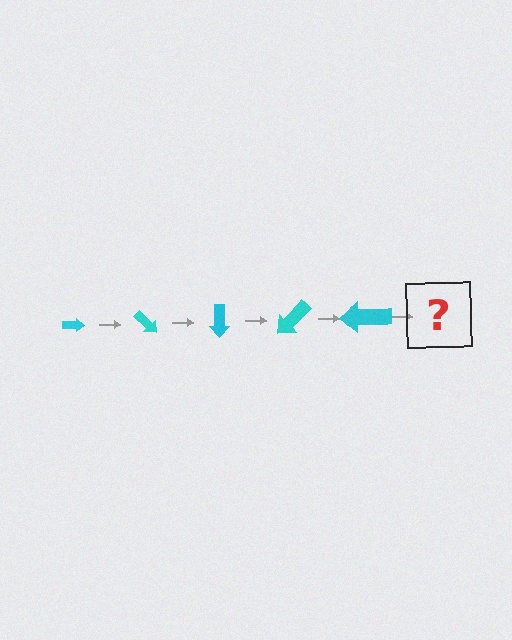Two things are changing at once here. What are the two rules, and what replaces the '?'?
The two rules are that the arrow grows larger each step and it rotates 45 degrees each step. The '?' should be an arrow, larger than the previous one and rotated 225 degrees from the start.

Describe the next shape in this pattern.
It should be an arrow, larger than the previous one and rotated 225 degrees from the start.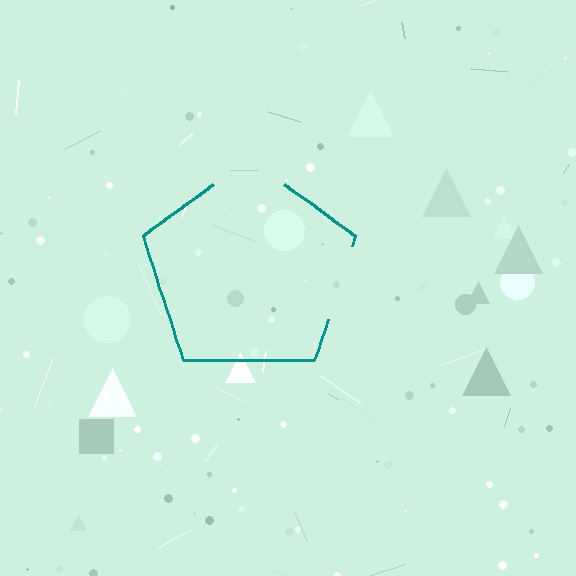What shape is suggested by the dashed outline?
The dashed outline suggests a pentagon.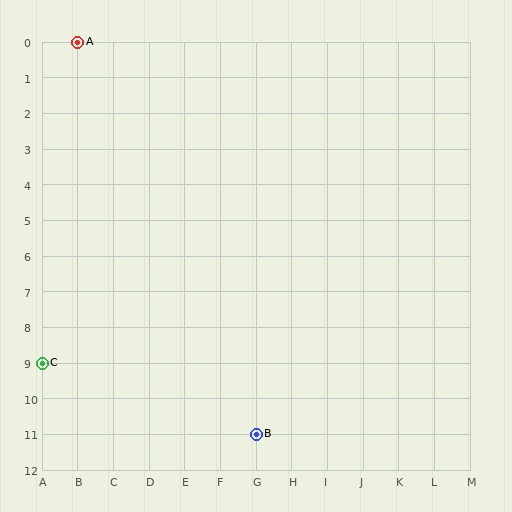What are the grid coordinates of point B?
Point B is at grid coordinates (G, 11).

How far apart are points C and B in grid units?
Points C and B are 6 columns and 2 rows apart (about 6.3 grid units diagonally).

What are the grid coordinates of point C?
Point C is at grid coordinates (A, 9).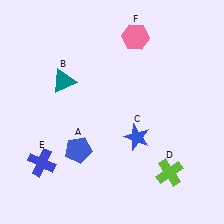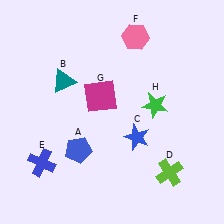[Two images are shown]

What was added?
A magenta square (G), a green star (H) were added in Image 2.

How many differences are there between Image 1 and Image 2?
There are 2 differences between the two images.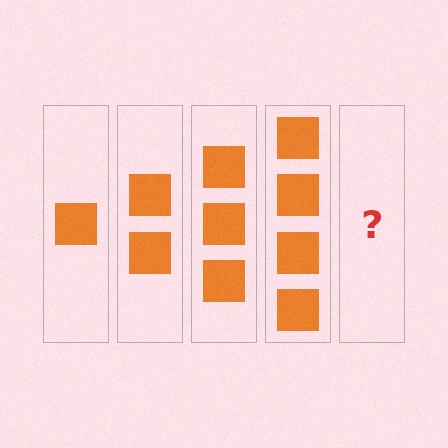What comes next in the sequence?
The next element should be 5 squares.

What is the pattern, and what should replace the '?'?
The pattern is that each step adds one more square. The '?' should be 5 squares.